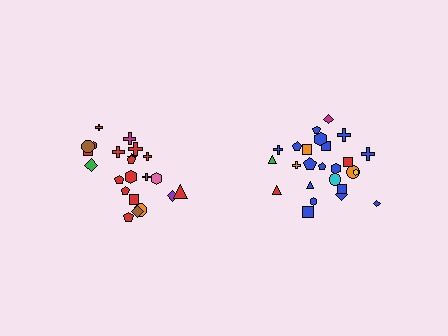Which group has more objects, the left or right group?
The right group.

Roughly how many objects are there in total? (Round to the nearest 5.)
Roughly 45 objects in total.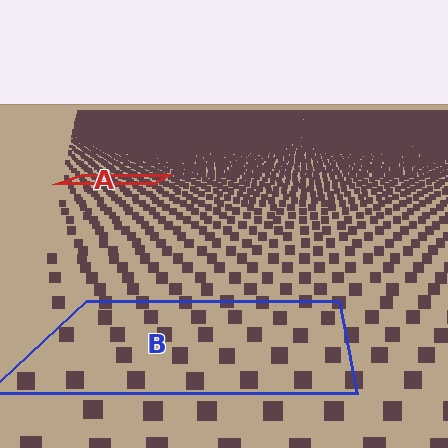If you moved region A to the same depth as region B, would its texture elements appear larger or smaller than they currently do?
They would appear larger. At a closer depth, the same texture elements are projected at a bigger on-screen size.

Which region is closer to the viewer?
Region B is closer. The texture elements there are larger and more spread out.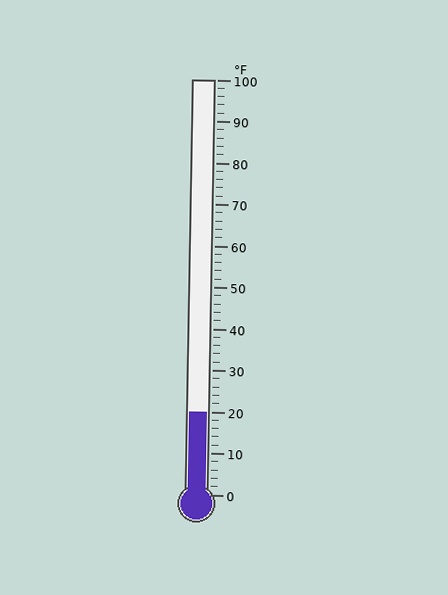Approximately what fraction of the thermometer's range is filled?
The thermometer is filled to approximately 20% of its range.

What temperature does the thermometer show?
The thermometer shows approximately 20°F.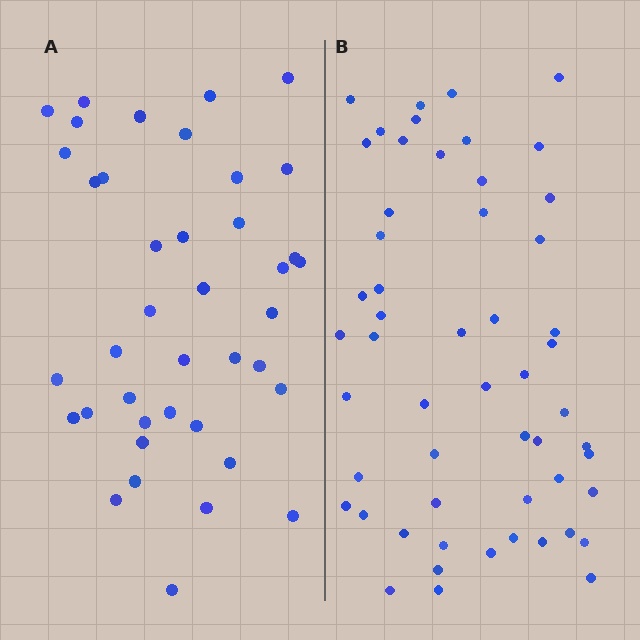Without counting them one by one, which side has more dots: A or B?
Region B (the right region) has more dots.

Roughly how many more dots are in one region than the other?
Region B has approximately 15 more dots than region A.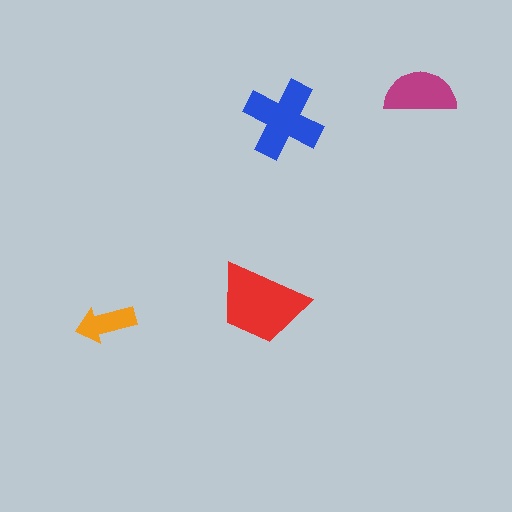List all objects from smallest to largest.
The orange arrow, the magenta semicircle, the blue cross, the red trapezoid.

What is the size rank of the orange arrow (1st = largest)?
4th.